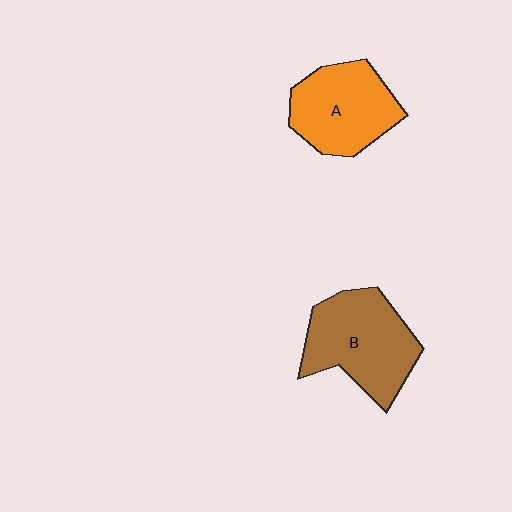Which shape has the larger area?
Shape B (brown).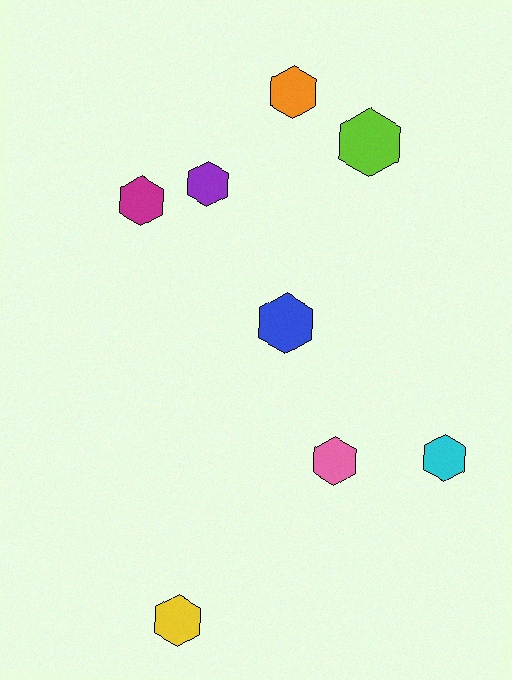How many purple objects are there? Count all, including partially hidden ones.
There is 1 purple object.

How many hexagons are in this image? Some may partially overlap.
There are 8 hexagons.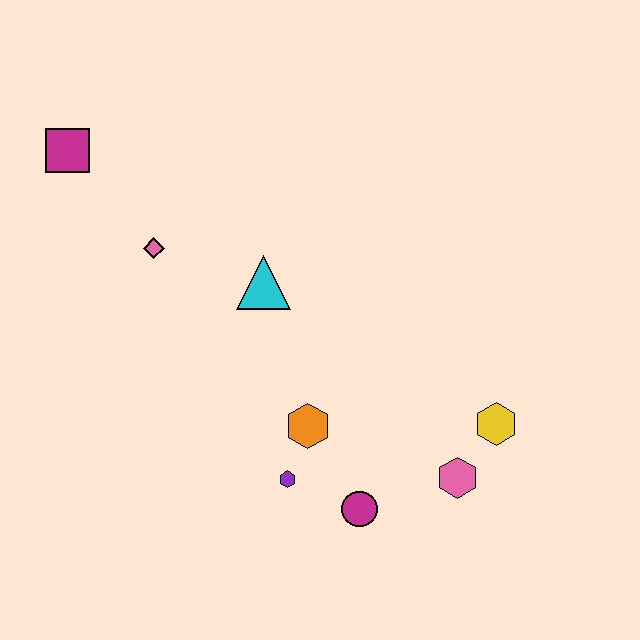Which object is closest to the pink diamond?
The cyan triangle is closest to the pink diamond.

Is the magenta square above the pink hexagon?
Yes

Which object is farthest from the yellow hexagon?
The magenta square is farthest from the yellow hexagon.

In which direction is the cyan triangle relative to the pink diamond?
The cyan triangle is to the right of the pink diamond.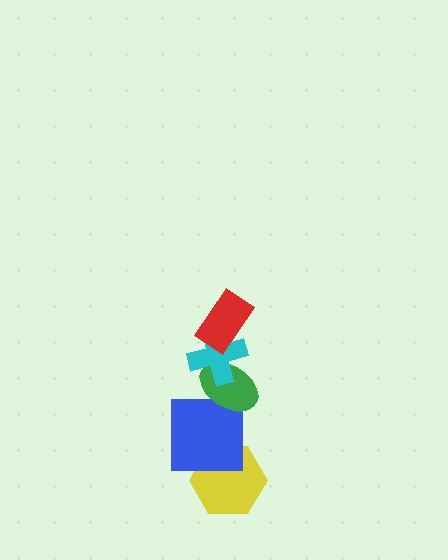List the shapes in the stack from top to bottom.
From top to bottom: the red rectangle, the cyan cross, the green ellipse, the blue square, the yellow hexagon.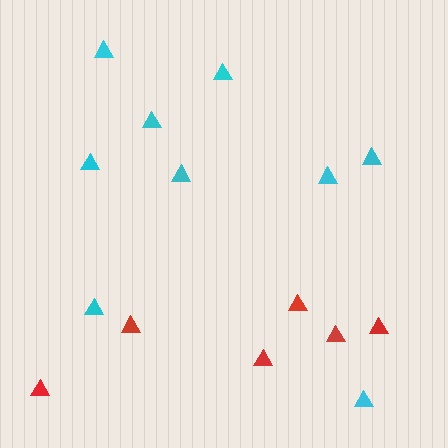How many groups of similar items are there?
There are 2 groups: one group of red triangles (6) and one group of cyan triangles (9).